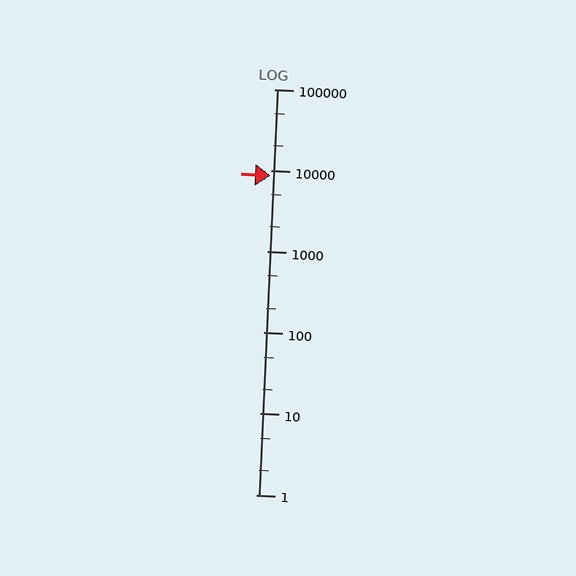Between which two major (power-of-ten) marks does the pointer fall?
The pointer is between 1000 and 10000.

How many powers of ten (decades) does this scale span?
The scale spans 5 decades, from 1 to 100000.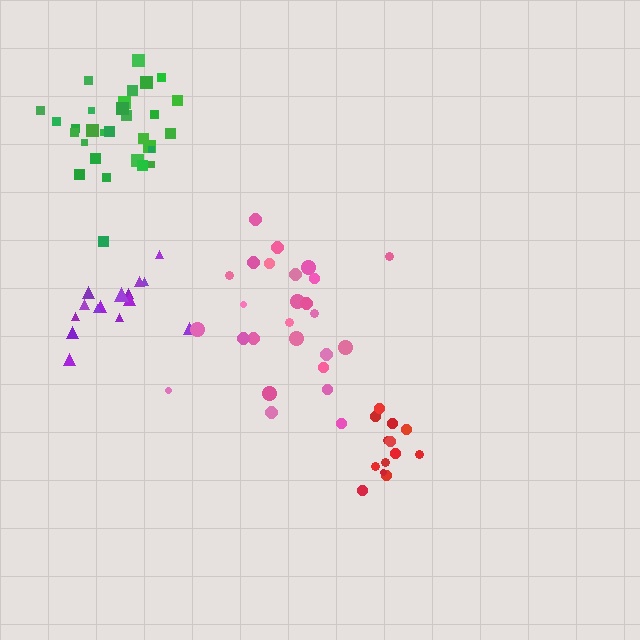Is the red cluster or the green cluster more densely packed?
Red.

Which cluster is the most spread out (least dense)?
Pink.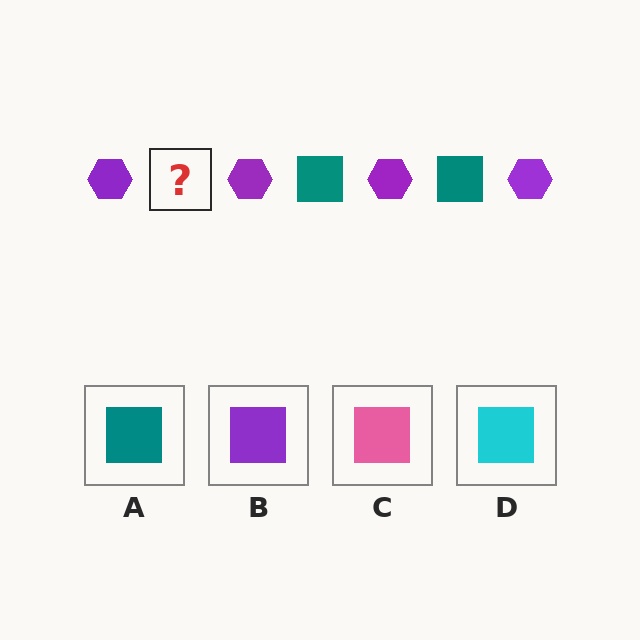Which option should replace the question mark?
Option A.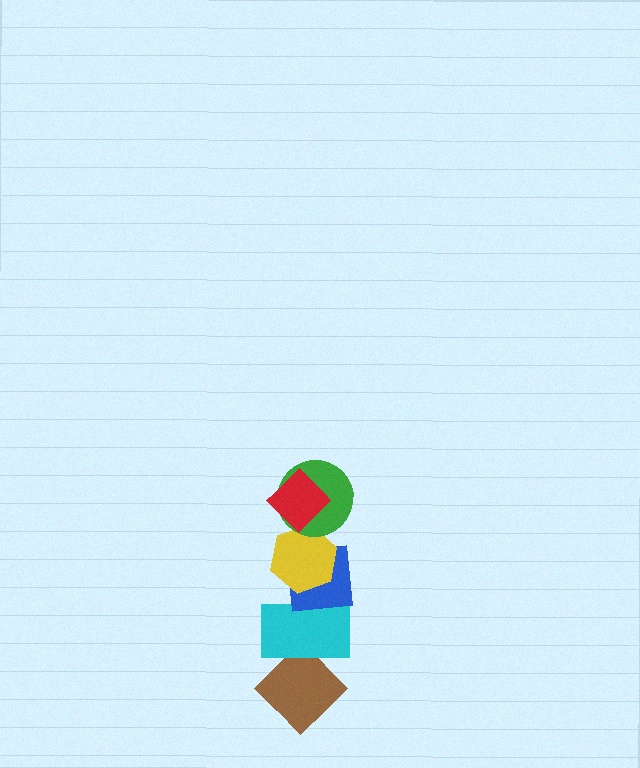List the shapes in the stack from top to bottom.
From top to bottom: the red diamond, the green circle, the yellow hexagon, the blue square, the cyan rectangle, the brown diamond.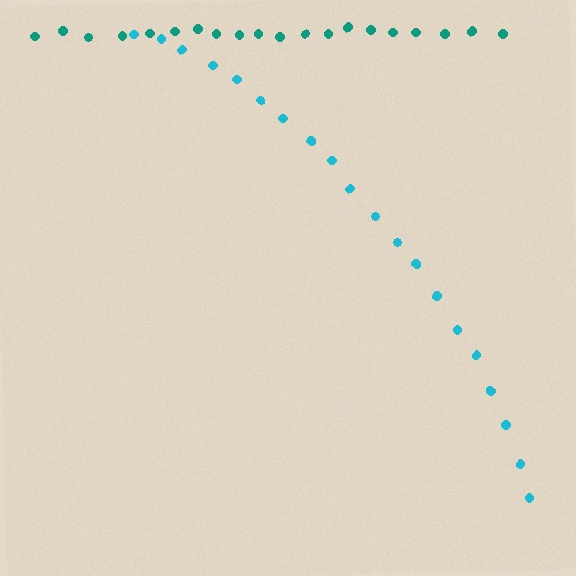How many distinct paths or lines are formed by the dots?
There are 2 distinct paths.